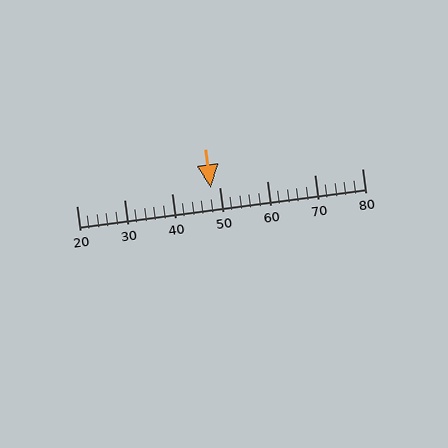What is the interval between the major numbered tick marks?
The major tick marks are spaced 10 units apart.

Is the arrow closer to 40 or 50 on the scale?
The arrow is closer to 50.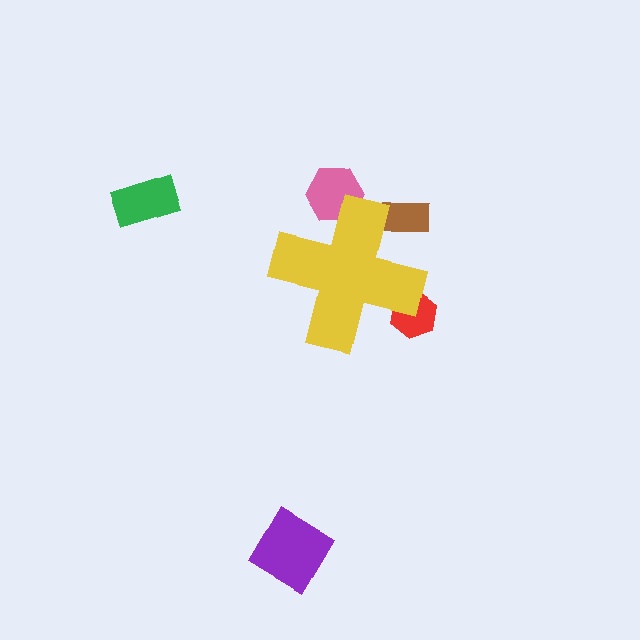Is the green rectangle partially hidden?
No, the green rectangle is fully visible.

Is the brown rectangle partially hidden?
Yes, the brown rectangle is partially hidden behind the yellow cross.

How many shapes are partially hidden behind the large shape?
3 shapes are partially hidden.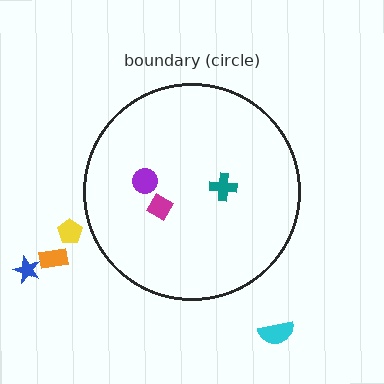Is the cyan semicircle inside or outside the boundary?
Outside.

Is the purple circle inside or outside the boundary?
Inside.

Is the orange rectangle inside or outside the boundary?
Outside.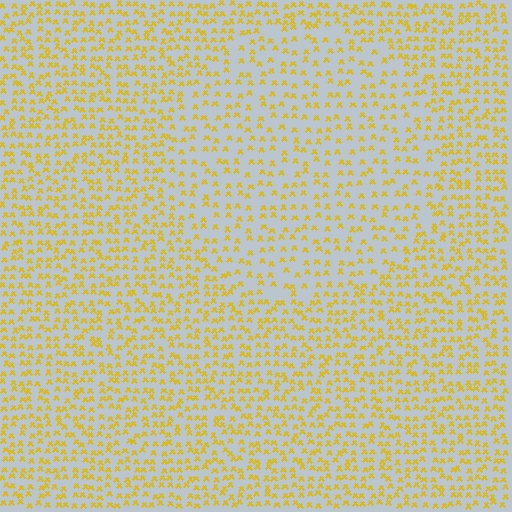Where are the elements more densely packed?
The elements are more densely packed outside the circle boundary.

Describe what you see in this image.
The image contains small yellow elements arranged at two different densities. A circle-shaped region is visible where the elements are less densely packed than the surrounding area.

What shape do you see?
I see a circle.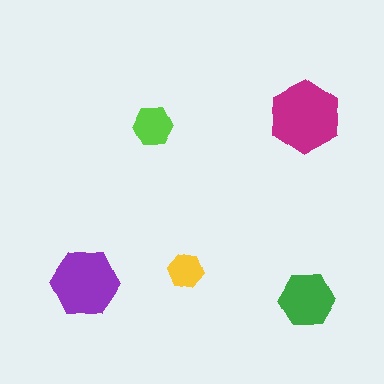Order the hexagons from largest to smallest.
the magenta one, the purple one, the green one, the lime one, the yellow one.